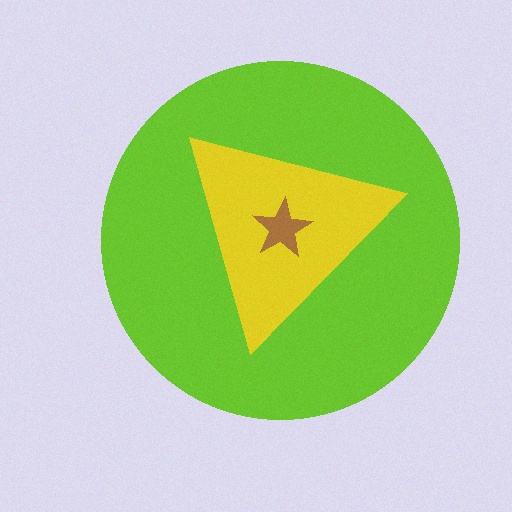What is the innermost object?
The brown star.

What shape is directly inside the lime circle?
The yellow triangle.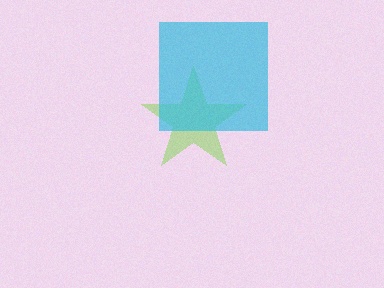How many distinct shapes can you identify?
There are 2 distinct shapes: a lime star, a cyan square.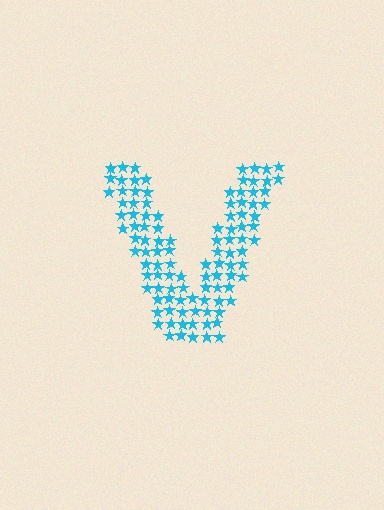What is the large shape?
The large shape is the letter V.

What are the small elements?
The small elements are stars.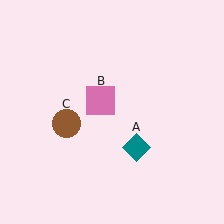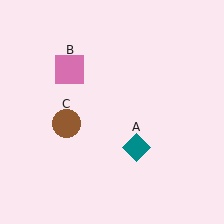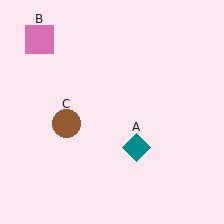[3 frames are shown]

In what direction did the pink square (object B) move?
The pink square (object B) moved up and to the left.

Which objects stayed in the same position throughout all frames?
Teal diamond (object A) and brown circle (object C) remained stationary.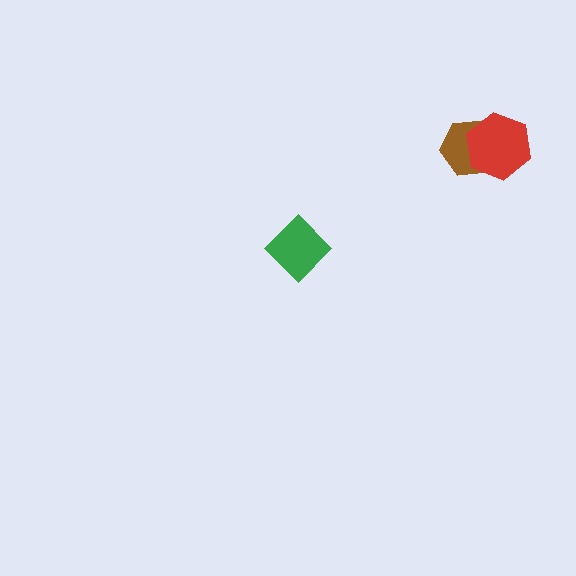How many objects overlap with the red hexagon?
1 object overlaps with the red hexagon.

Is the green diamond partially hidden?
No, no other shape covers it.